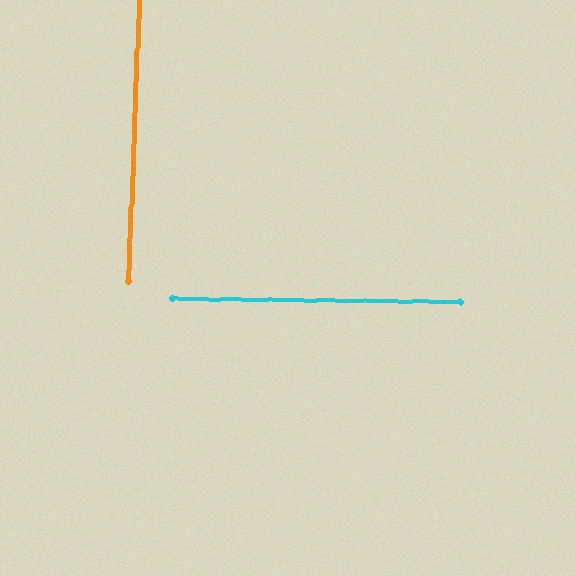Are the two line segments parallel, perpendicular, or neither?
Perpendicular — they meet at approximately 88°.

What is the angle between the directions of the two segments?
Approximately 88 degrees.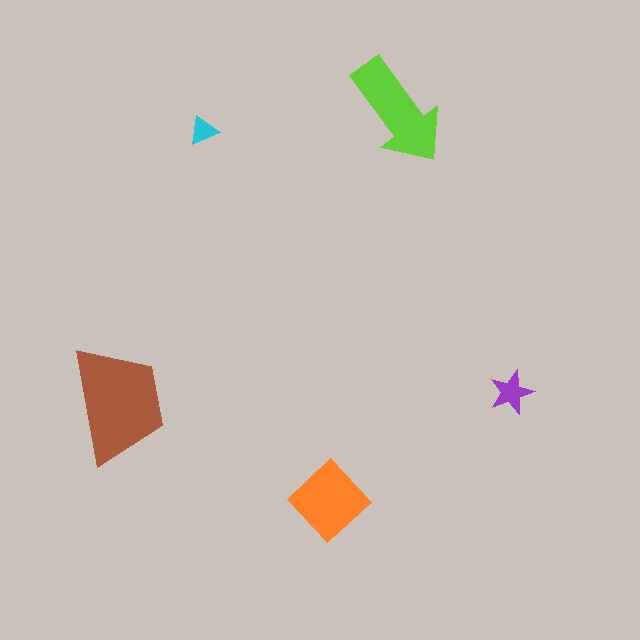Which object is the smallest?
The cyan triangle.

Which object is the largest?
The brown trapezoid.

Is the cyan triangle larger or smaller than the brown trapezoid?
Smaller.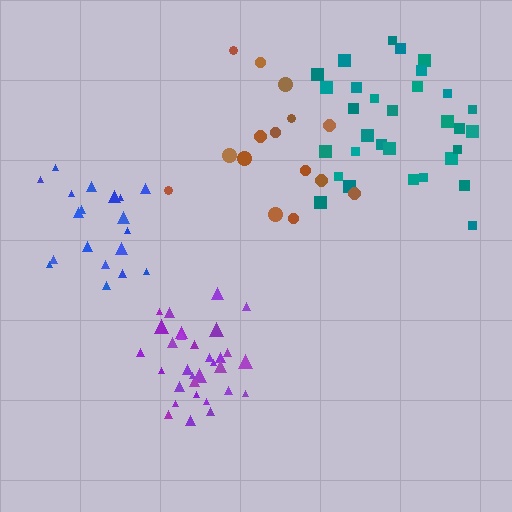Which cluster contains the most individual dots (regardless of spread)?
Purple (32).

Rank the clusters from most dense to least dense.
purple, blue, teal, brown.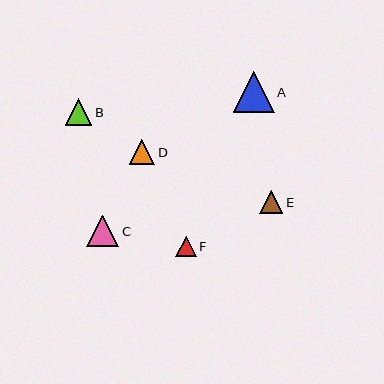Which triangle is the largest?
Triangle A is the largest with a size of approximately 41 pixels.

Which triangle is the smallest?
Triangle F is the smallest with a size of approximately 20 pixels.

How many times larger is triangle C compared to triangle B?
Triangle C is approximately 1.2 times the size of triangle B.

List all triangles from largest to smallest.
From largest to smallest: A, C, B, D, E, F.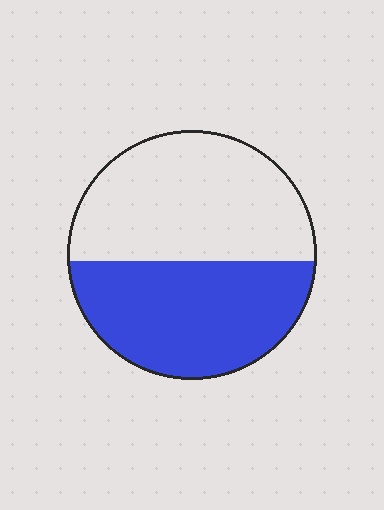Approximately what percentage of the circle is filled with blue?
Approximately 45%.